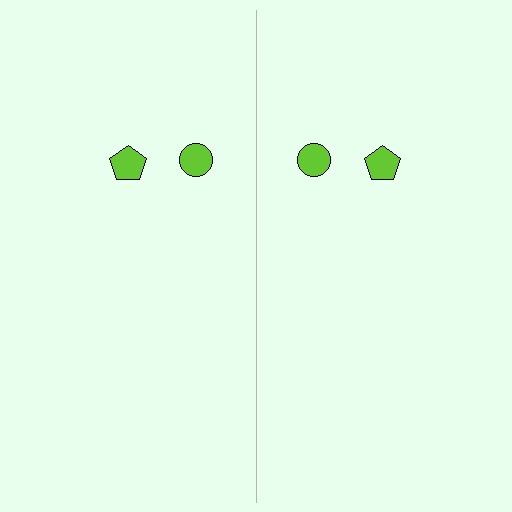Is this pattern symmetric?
Yes, this pattern has bilateral (reflection) symmetry.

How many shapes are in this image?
There are 4 shapes in this image.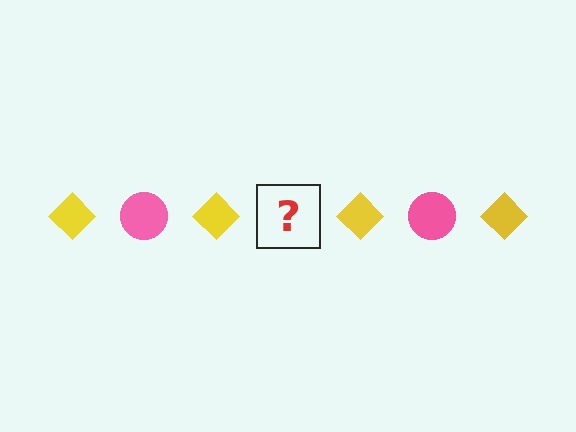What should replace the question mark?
The question mark should be replaced with a pink circle.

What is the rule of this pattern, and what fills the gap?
The rule is that the pattern alternates between yellow diamond and pink circle. The gap should be filled with a pink circle.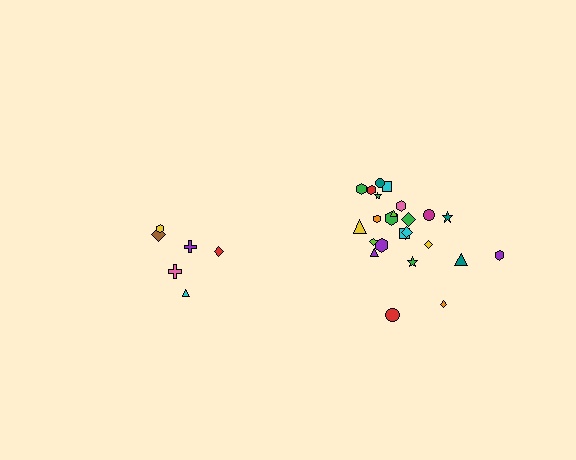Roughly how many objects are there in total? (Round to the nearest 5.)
Roughly 30 objects in total.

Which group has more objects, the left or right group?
The right group.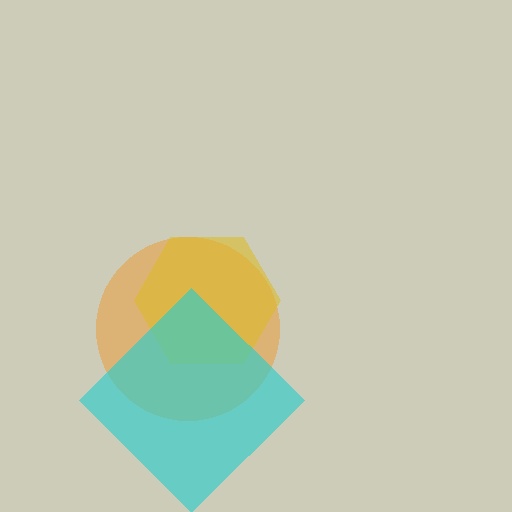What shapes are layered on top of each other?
The layered shapes are: an orange circle, a yellow hexagon, a cyan diamond.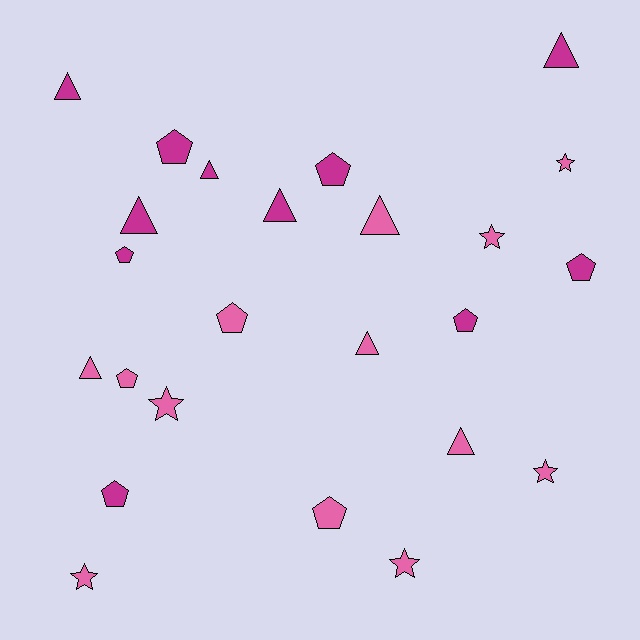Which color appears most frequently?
Pink, with 13 objects.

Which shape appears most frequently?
Triangle, with 9 objects.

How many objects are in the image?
There are 24 objects.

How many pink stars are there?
There are 6 pink stars.